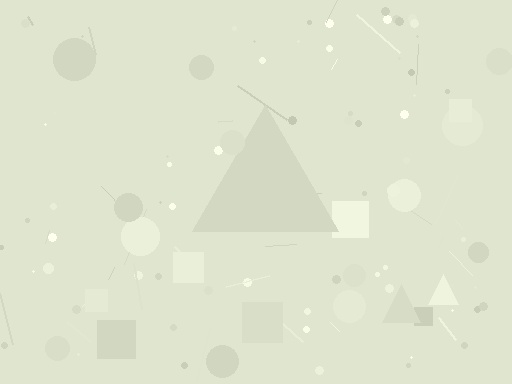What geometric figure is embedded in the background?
A triangle is embedded in the background.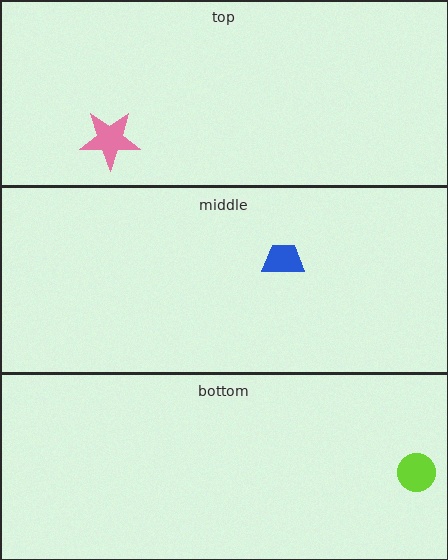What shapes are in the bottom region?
The lime circle.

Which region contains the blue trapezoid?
The middle region.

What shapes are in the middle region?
The blue trapezoid.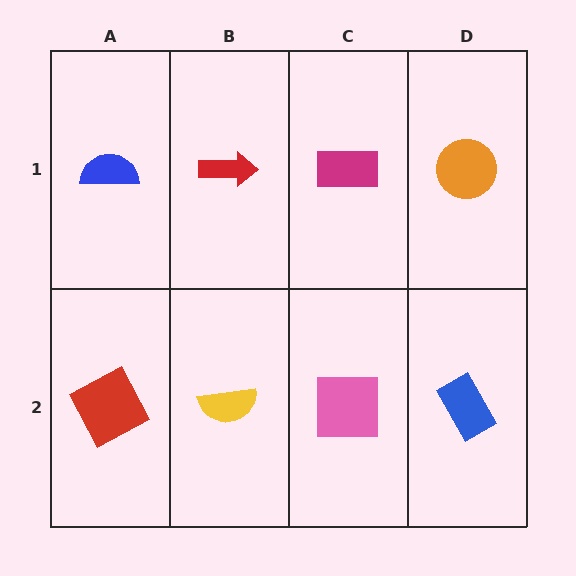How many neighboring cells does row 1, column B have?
3.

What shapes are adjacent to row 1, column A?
A red square (row 2, column A), a red arrow (row 1, column B).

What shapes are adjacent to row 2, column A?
A blue semicircle (row 1, column A), a yellow semicircle (row 2, column B).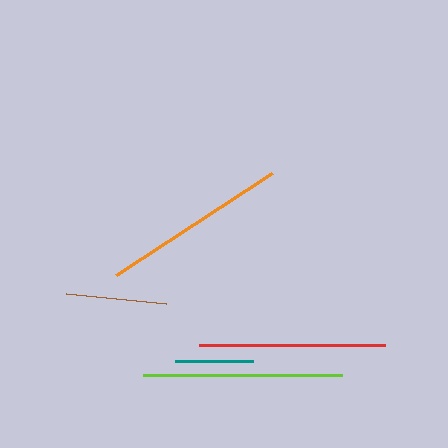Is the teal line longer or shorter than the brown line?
The brown line is longer than the teal line.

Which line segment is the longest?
The lime line is the longest at approximately 199 pixels.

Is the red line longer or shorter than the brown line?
The red line is longer than the brown line.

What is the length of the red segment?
The red segment is approximately 186 pixels long.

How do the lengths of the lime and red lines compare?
The lime and red lines are approximately the same length.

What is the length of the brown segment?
The brown segment is approximately 100 pixels long.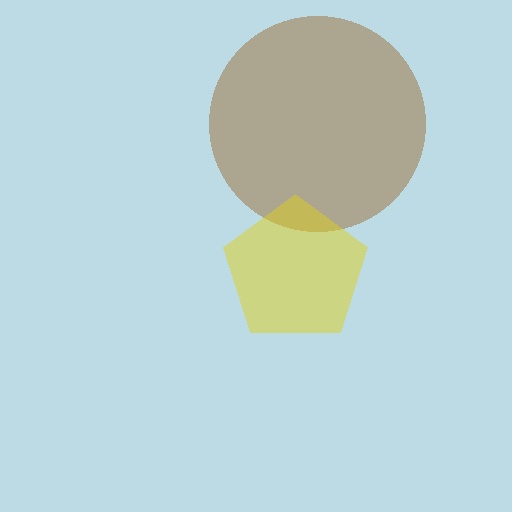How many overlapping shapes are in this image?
There are 2 overlapping shapes in the image.